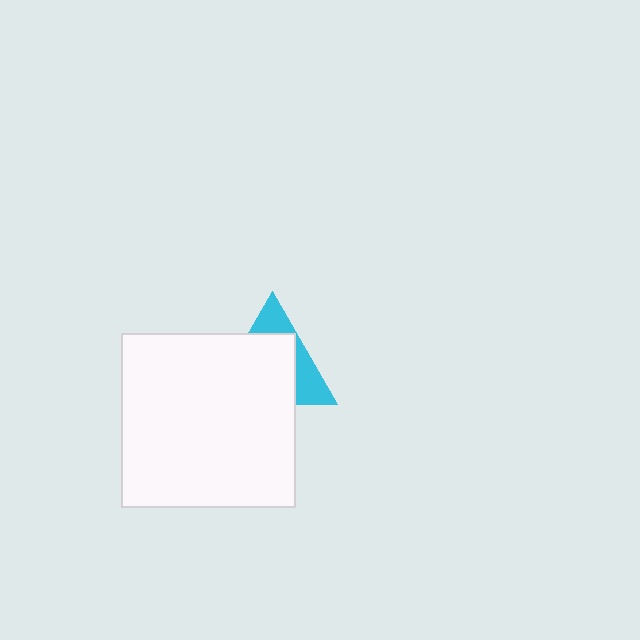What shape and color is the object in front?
The object in front is a white square.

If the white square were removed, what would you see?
You would see the complete cyan triangle.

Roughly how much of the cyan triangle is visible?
A small part of it is visible (roughly 35%).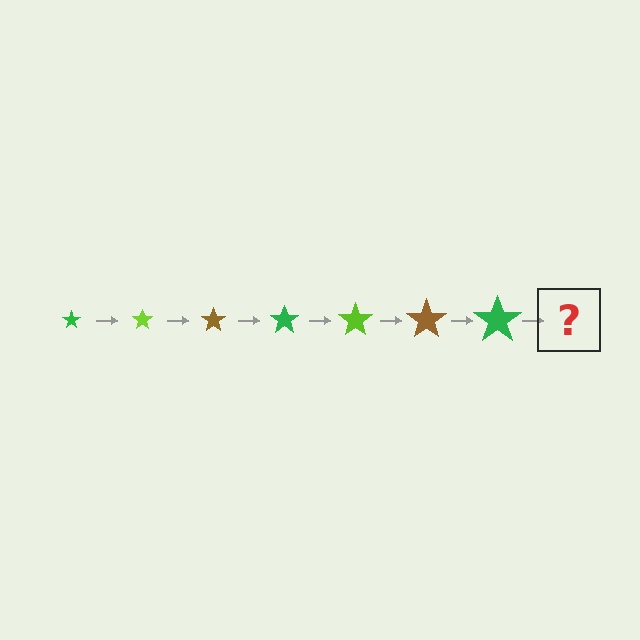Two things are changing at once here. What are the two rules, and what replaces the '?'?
The two rules are that the star grows larger each step and the color cycles through green, lime, and brown. The '?' should be a lime star, larger than the previous one.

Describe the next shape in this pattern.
It should be a lime star, larger than the previous one.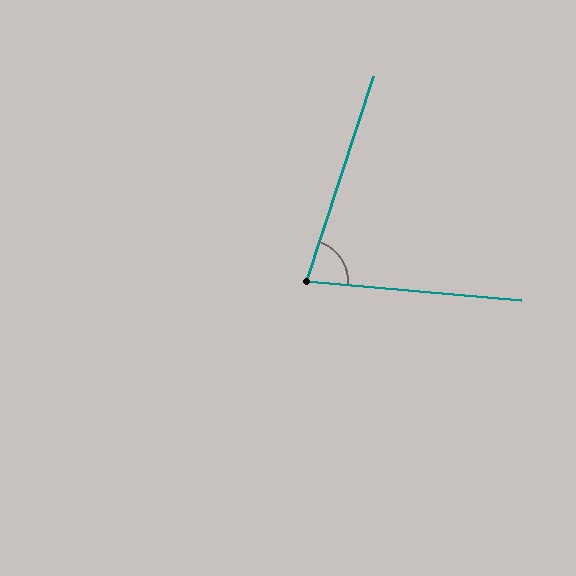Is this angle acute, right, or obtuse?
It is acute.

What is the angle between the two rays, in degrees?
Approximately 77 degrees.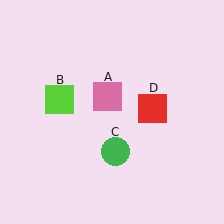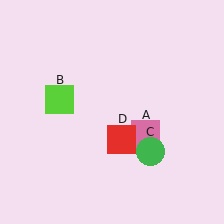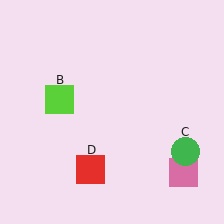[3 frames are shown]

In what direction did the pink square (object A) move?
The pink square (object A) moved down and to the right.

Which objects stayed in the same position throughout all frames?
Lime square (object B) remained stationary.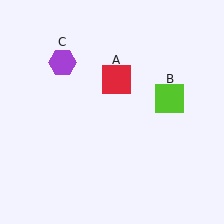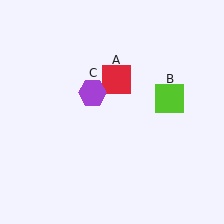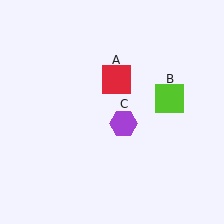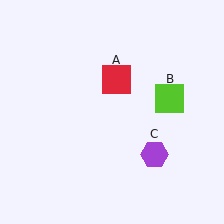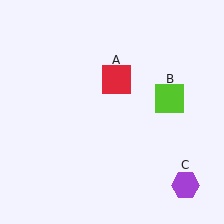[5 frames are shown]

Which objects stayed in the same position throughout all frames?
Red square (object A) and lime square (object B) remained stationary.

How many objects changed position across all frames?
1 object changed position: purple hexagon (object C).